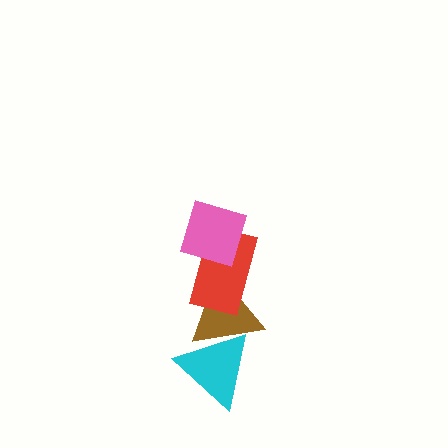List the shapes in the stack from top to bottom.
From top to bottom: the pink diamond, the red rectangle, the brown triangle, the cyan triangle.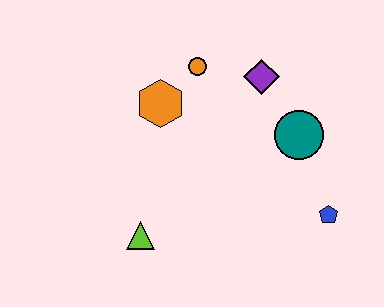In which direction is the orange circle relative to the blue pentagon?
The orange circle is above the blue pentagon.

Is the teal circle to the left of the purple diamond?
No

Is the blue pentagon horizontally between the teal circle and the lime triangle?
No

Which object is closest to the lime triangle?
The orange hexagon is closest to the lime triangle.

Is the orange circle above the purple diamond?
Yes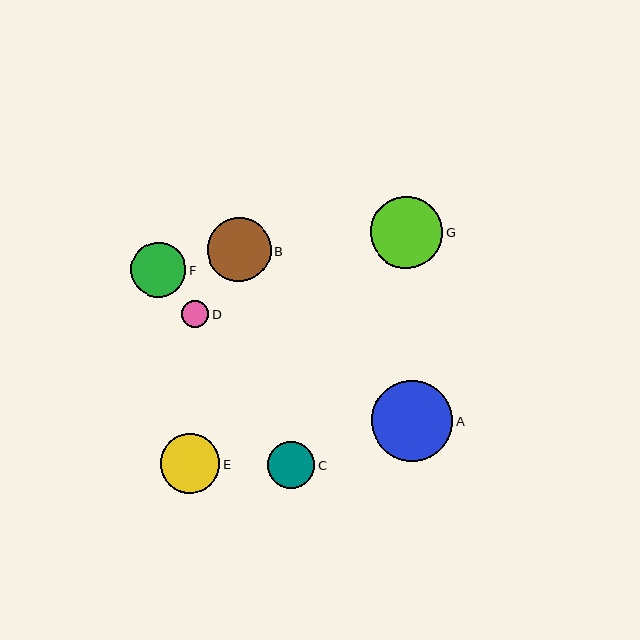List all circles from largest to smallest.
From largest to smallest: A, G, B, E, F, C, D.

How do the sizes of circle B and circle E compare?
Circle B and circle E are approximately the same size.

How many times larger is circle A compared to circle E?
Circle A is approximately 1.4 times the size of circle E.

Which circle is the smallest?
Circle D is the smallest with a size of approximately 27 pixels.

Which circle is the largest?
Circle A is the largest with a size of approximately 81 pixels.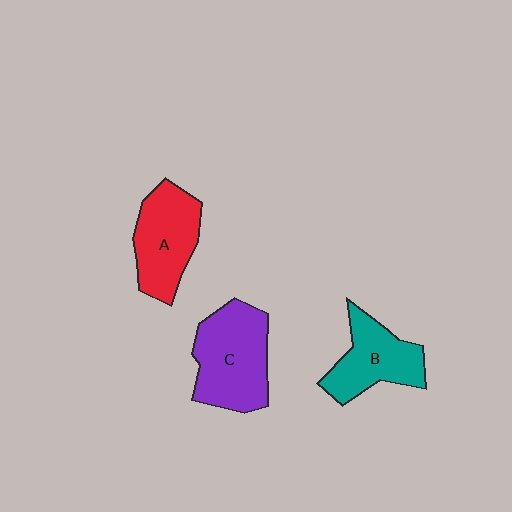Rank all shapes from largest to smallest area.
From largest to smallest: C (purple), A (red), B (teal).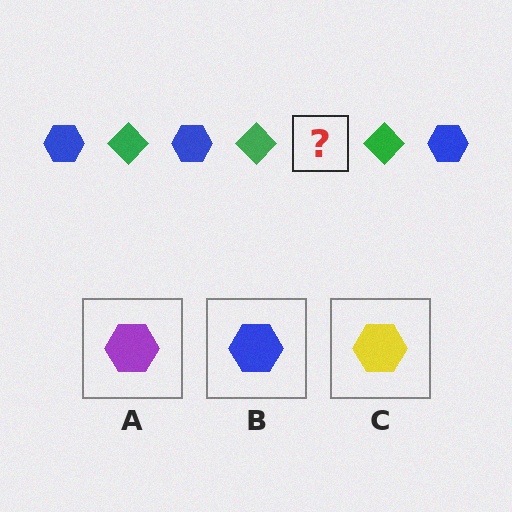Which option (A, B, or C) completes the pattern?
B.